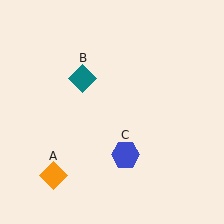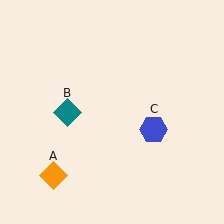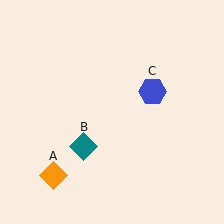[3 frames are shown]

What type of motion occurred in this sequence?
The teal diamond (object B), blue hexagon (object C) rotated counterclockwise around the center of the scene.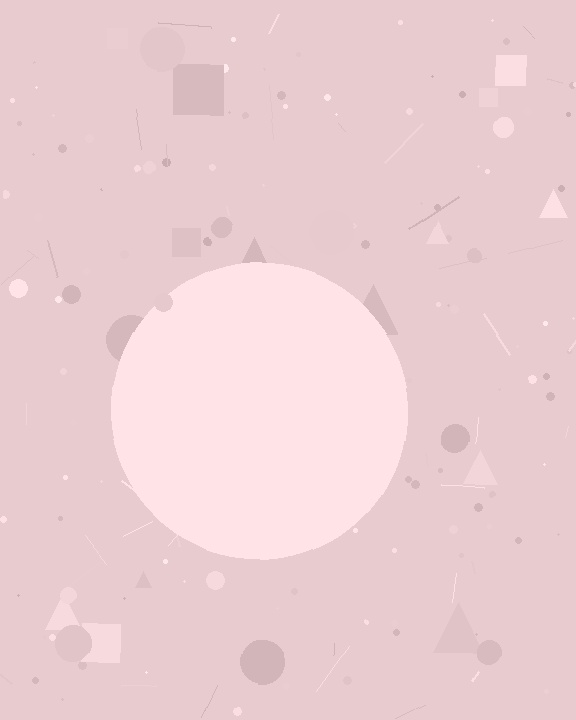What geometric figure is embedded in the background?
A circle is embedded in the background.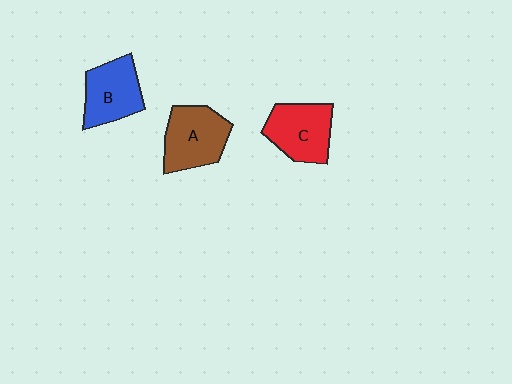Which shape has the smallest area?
Shape B (blue).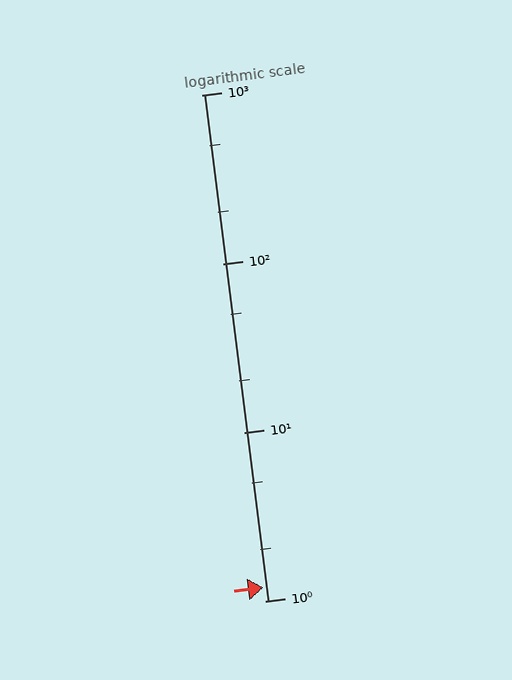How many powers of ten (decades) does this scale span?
The scale spans 3 decades, from 1 to 1000.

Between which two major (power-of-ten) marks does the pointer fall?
The pointer is between 1 and 10.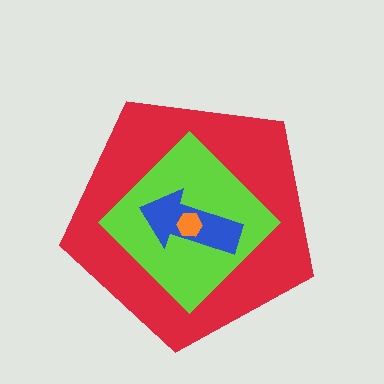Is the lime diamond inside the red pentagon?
Yes.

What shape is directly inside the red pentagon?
The lime diamond.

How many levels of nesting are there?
4.